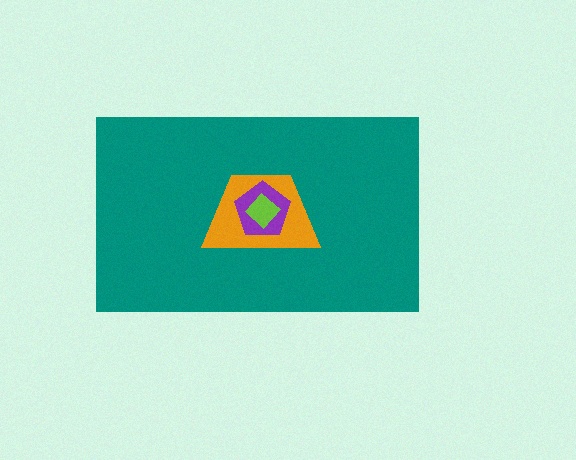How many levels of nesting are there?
4.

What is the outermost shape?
The teal rectangle.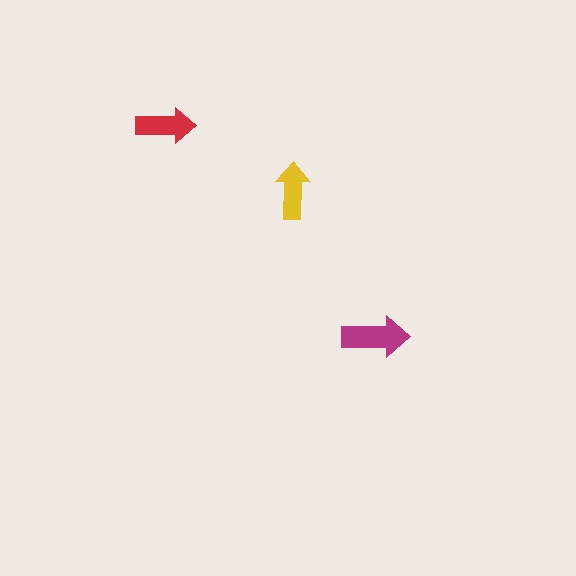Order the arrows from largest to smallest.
the magenta one, the red one, the yellow one.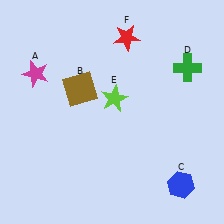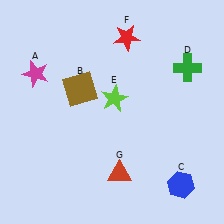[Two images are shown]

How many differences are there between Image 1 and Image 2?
There is 1 difference between the two images.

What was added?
A red triangle (G) was added in Image 2.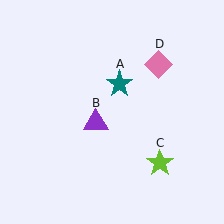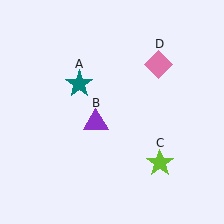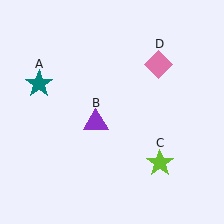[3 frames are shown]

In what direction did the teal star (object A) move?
The teal star (object A) moved left.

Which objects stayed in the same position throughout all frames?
Purple triangle (object B) and lime star (object C) and pink diamond (object D) remained stationary.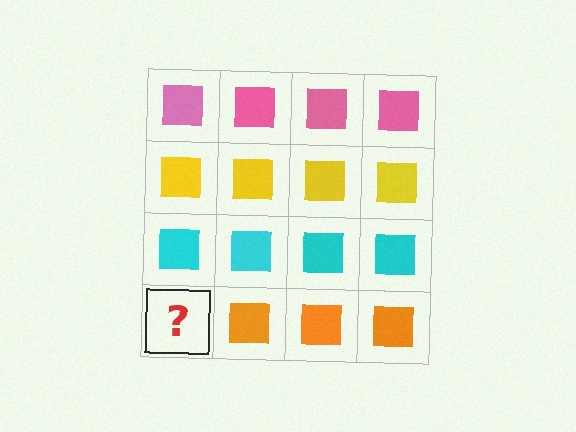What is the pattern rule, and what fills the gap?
The rule is that each row has a consistent color. The gap should be filled with an orange square.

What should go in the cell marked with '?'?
The missing cell should contain an orange square.